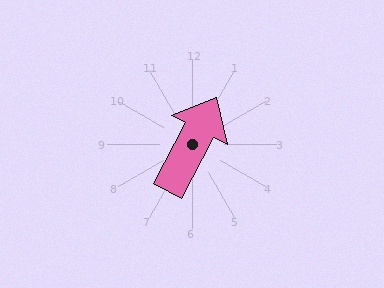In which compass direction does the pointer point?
Northeast.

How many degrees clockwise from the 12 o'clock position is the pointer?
Approximately 28 degrees.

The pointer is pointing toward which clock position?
Roughly 1 o'clock.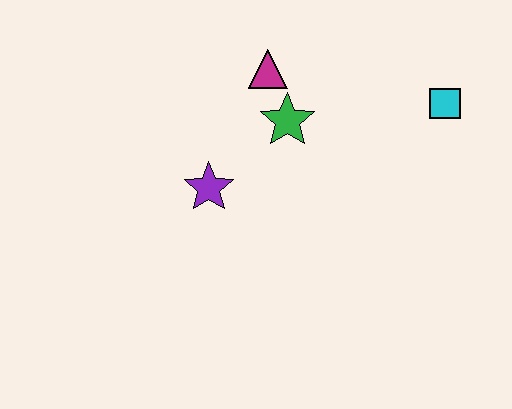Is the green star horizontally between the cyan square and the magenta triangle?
Yes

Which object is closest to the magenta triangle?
The green star is closest to the magenta triangle.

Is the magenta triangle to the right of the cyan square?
No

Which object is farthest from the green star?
The cyan square is farthest from the green star.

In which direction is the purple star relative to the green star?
The purple star is to the left of the green star.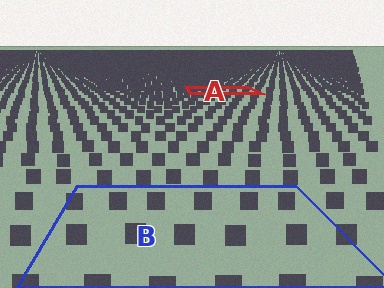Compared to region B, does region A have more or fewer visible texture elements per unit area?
Region A has more texture elements per unit area — they are packed more densely because it is farther away.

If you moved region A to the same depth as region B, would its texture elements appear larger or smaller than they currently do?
They would appear larger. At a closer depth, the same texture elements are projected at a bigger on-screen size.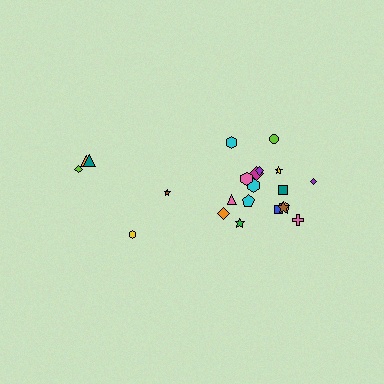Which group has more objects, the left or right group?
The right group.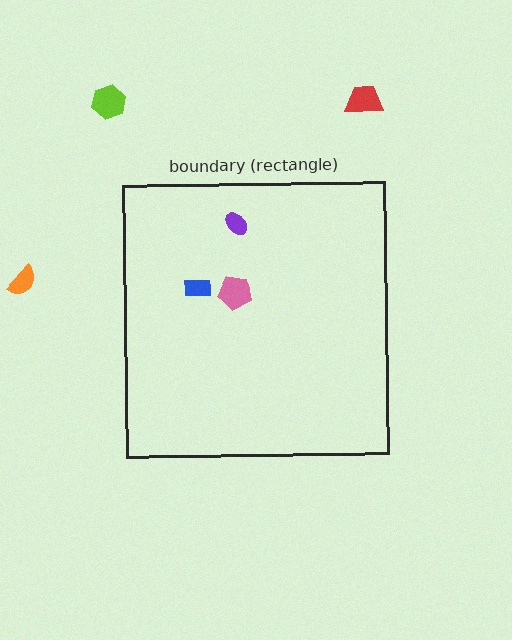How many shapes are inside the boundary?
3 inside, 3 outside.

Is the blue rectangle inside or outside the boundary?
Inside.